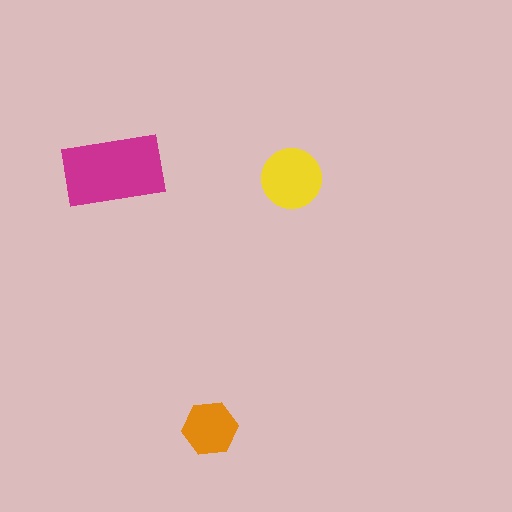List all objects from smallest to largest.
The orange hexagon, the yellow circle, the magenta rectangle.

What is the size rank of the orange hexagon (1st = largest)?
3rd.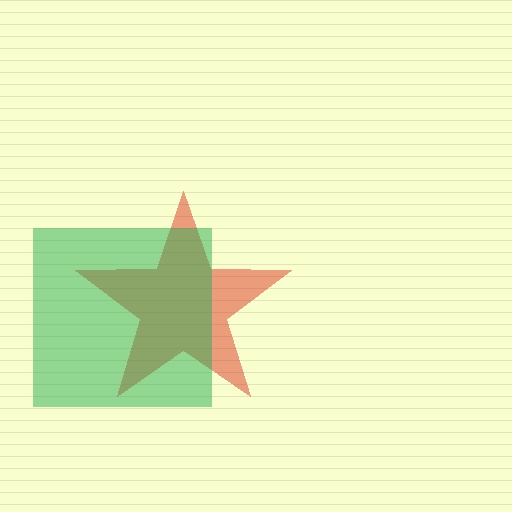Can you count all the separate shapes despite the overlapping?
Yes, there are 2 separate shapes.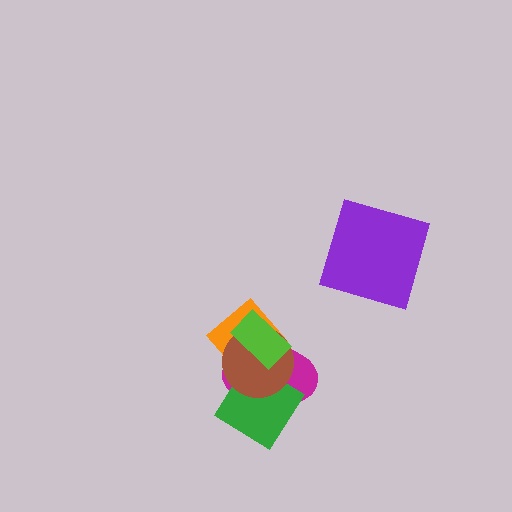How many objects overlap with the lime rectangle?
3 objects overlap with the lime rectangle.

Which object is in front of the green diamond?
The brown circle is in front of the green diamond.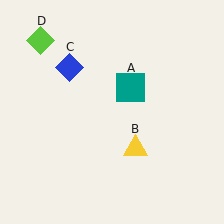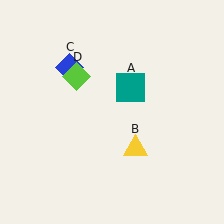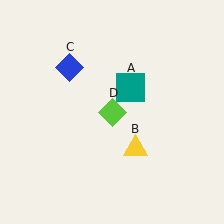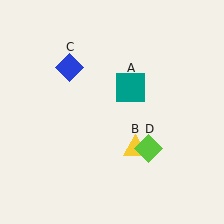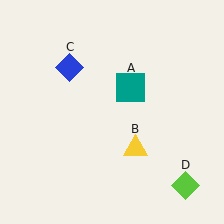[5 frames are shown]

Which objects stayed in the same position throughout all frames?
Teal square (object A) and yellow triangle (object B) and blue diamond (object C) remained stationary.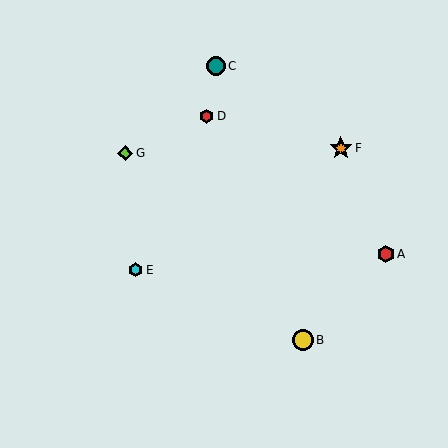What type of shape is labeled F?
Shape F is an orange star.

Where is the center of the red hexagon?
The center of the red hexagon is at (386, 254).